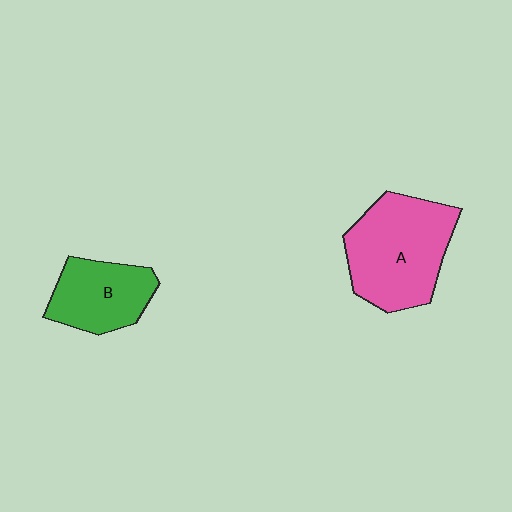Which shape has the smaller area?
Shape B (green).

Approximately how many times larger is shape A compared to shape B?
Approximately 1.6 times.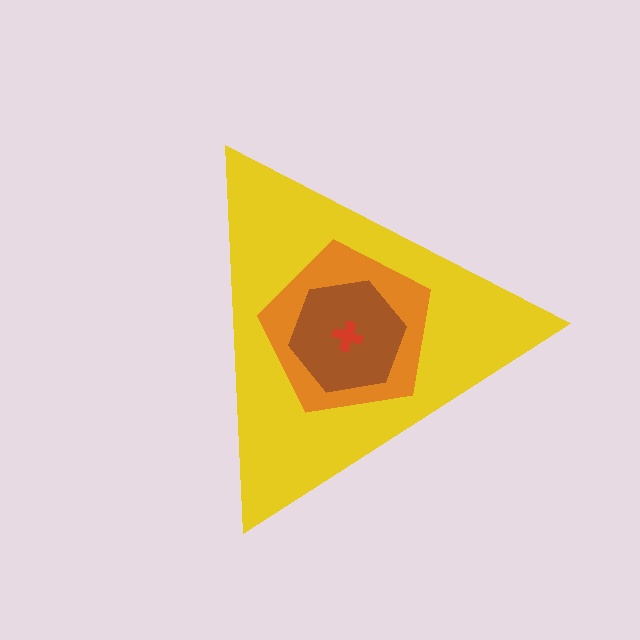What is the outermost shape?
The yellow triangle.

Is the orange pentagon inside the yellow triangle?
Yes.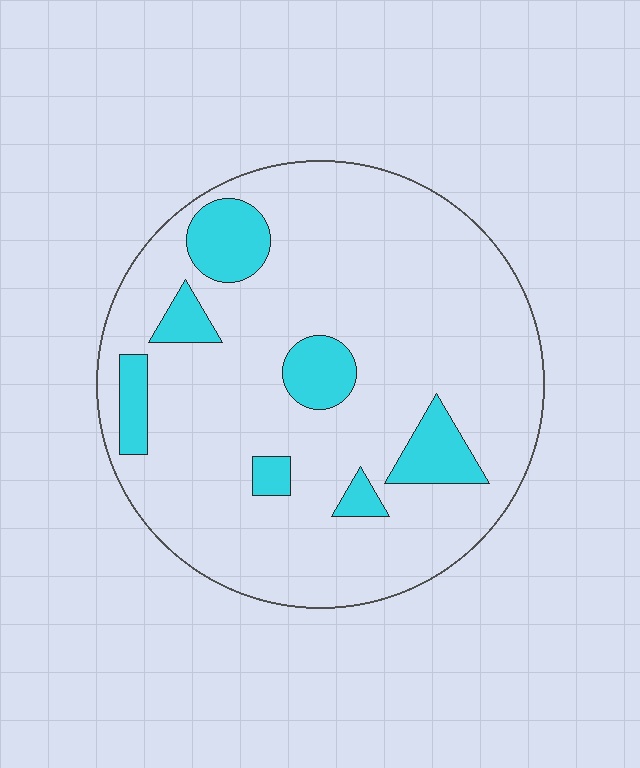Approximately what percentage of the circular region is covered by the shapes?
Approximately 15%.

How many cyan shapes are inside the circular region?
7.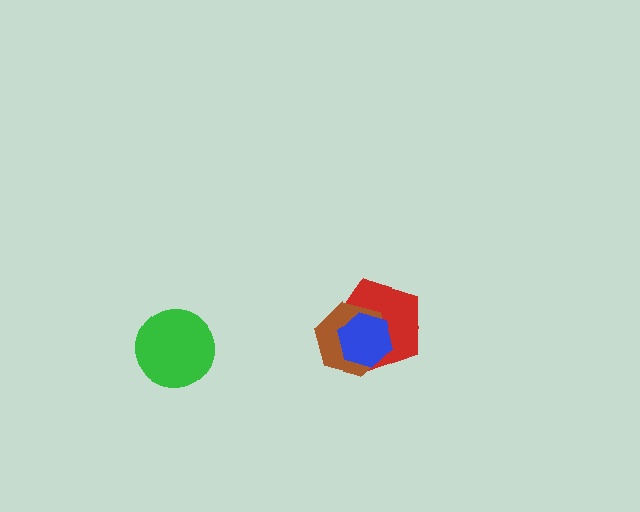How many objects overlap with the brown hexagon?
2 objects overlap with the brown hexagon.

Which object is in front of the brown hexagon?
The blue hexagon is in front of the brown hexagon.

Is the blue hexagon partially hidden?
No, no other shape covers it.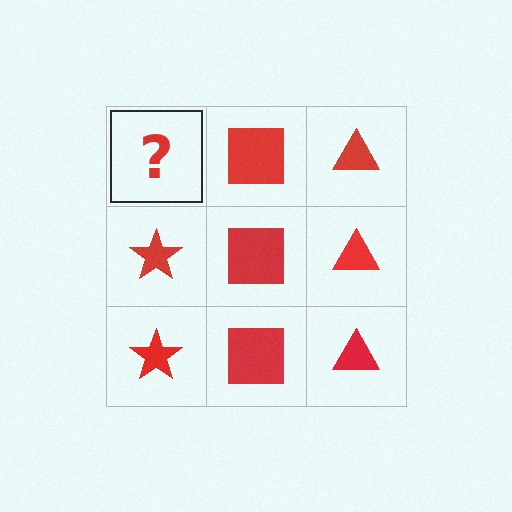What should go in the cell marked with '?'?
The missing cell should contain a red star.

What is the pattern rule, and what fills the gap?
The rule is that each column has a consistent shape. The gap should be filled with a red star.